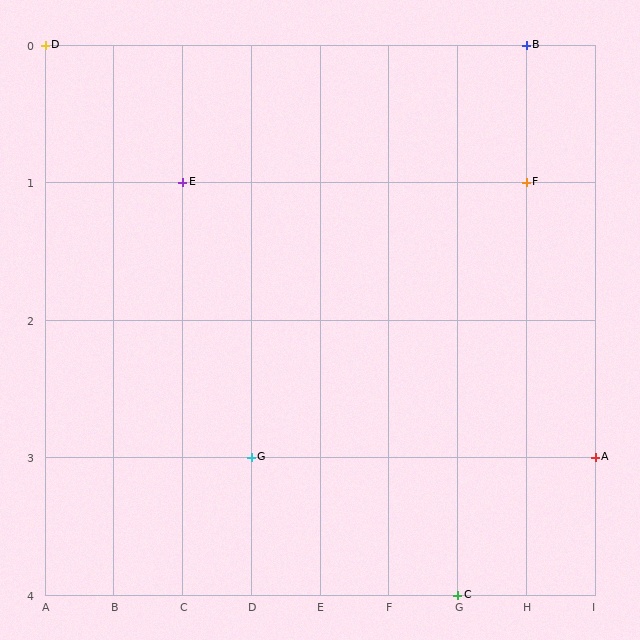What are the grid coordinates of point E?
Point E is at grid coordinates (C, 1).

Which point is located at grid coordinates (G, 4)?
Point C is at (G, 4).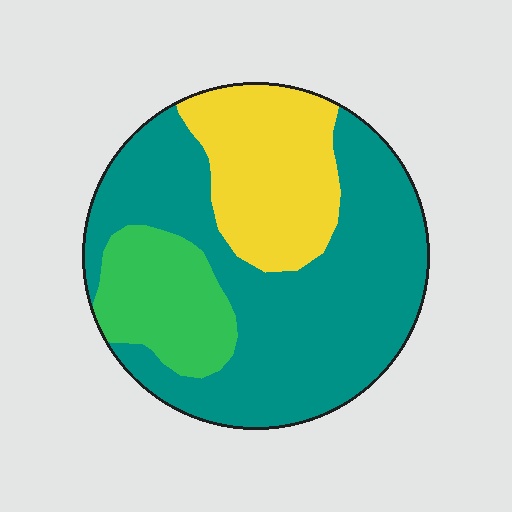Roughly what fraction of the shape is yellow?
Yellow takes up between a sixth and a third of the shape.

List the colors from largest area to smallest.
From largest to smallest: teal, yellow, green.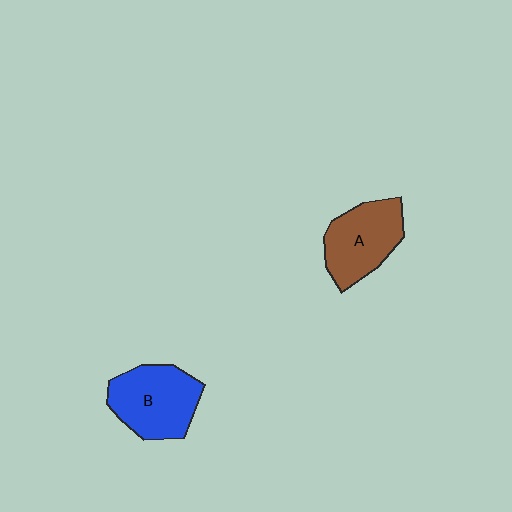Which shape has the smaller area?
Shape A (brown).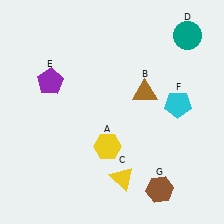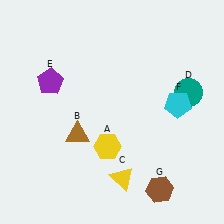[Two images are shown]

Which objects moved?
The objects that moved are: the brown triangle (B), the teal circle (D).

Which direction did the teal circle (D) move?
The teal circle (D) moved down.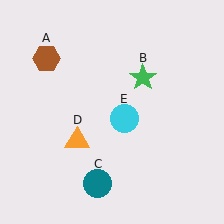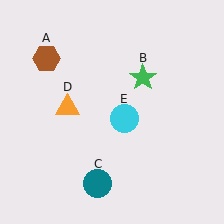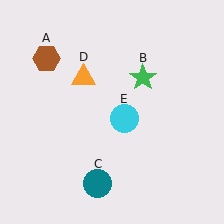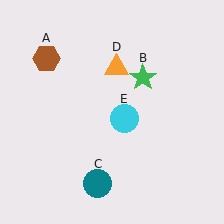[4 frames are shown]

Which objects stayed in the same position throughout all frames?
Brown hexagon (object A) and green star (object B) and teal circle (object C) and cyan circle (object E) remained stationary.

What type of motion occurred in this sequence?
The orange triangle (object D) rotated clockwise around the center of the scene.